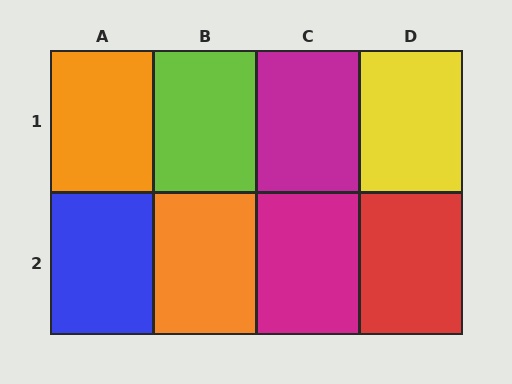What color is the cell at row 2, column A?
Blue.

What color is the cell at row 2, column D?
Red.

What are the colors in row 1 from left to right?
Orange, lime, magenta, yellow.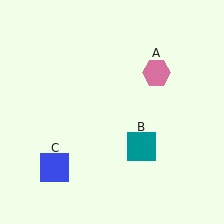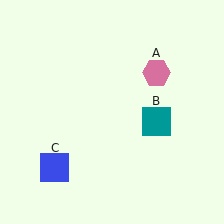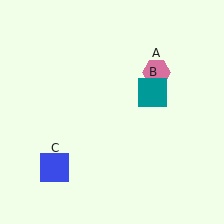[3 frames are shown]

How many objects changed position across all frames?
1 object changed position: teal square (object B).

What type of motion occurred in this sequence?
The teal square (object B) rotated counterclockwise around the center of the scene.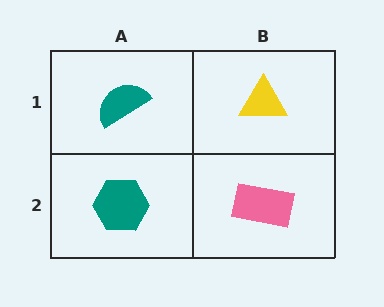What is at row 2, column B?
A pink rectangle.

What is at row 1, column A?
A teal semicircle.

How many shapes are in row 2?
2 shapes.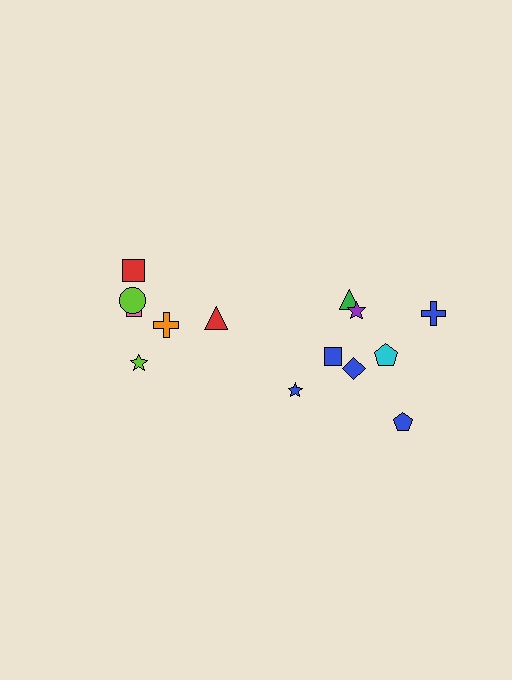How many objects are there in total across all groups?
There are 14 objects.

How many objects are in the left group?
There are 6 objects.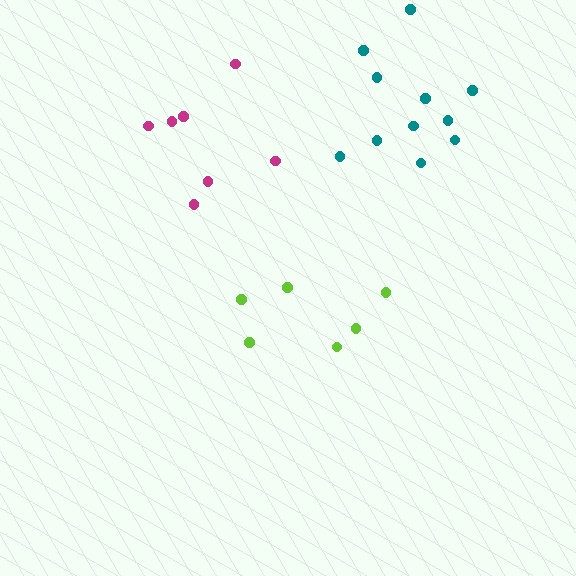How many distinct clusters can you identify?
There are 3 distinct clusters.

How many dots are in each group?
Group 1: 6 dots, Group 2: 11 dots, Group 3: 7 dots (24 total).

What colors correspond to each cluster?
The clusters are colored: lime, teal, magenta.